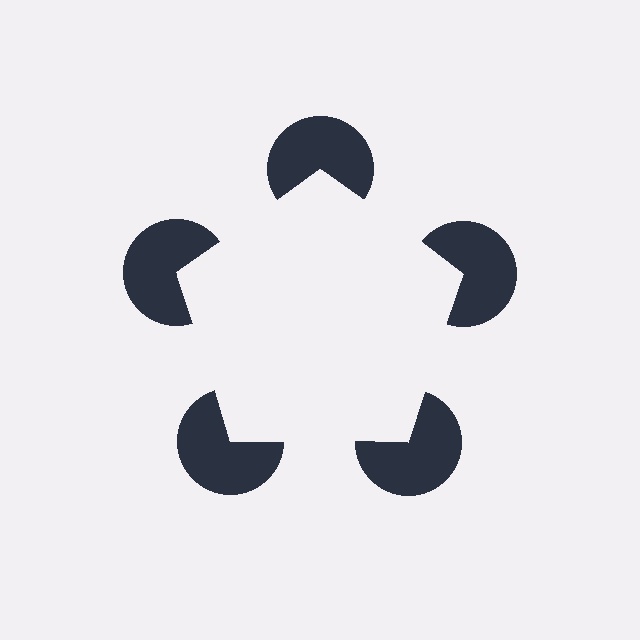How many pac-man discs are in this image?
There are 5 — one at each vertex of the illusory pentagon.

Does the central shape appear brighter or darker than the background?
It typically appears slightly brighter than the background, even though no actual brightness change is drawn.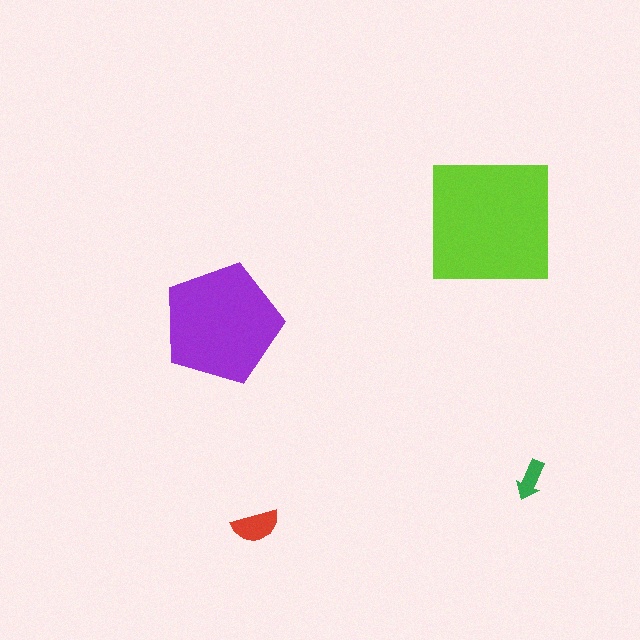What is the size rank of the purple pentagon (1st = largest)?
2nd.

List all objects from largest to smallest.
The lime square, the purple pentagon, the red semicircle, the green arrow.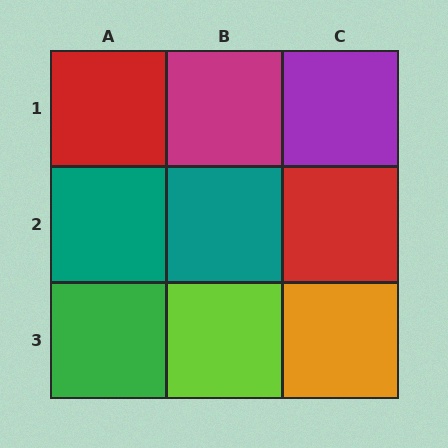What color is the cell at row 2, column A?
Teal.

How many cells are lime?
1 cell is lime.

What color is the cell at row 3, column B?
Lime.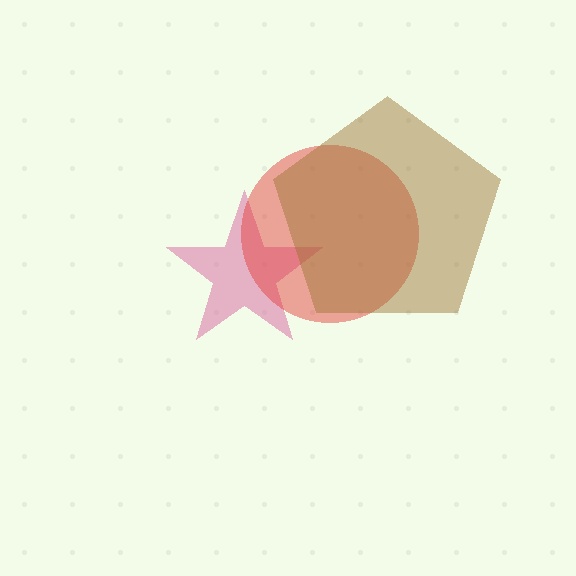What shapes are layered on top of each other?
The layered shapes are: a pink star, a red circle, a brown pentagon.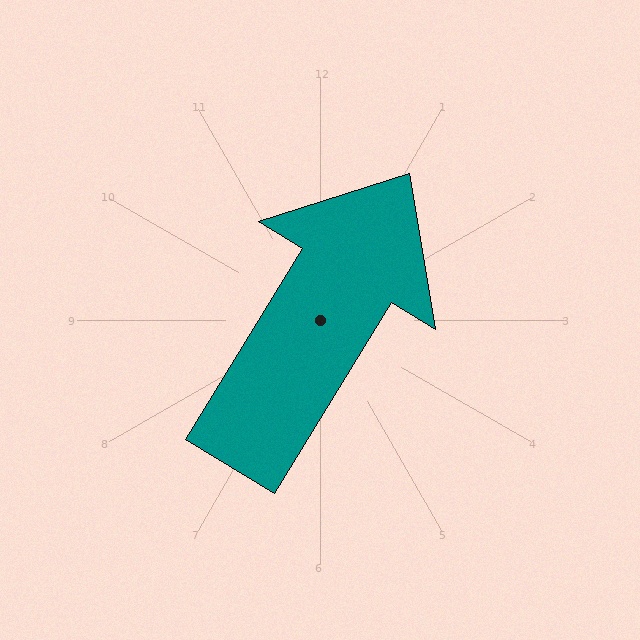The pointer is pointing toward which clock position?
Roughly 1 o'clock.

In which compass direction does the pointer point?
Northeast.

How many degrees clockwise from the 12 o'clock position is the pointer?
Approximately 31 degrees.